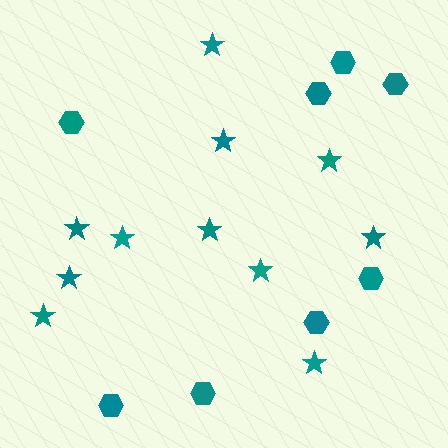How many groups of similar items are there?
There are 2 groups: one group of stars (11) and one group of hexagons (8).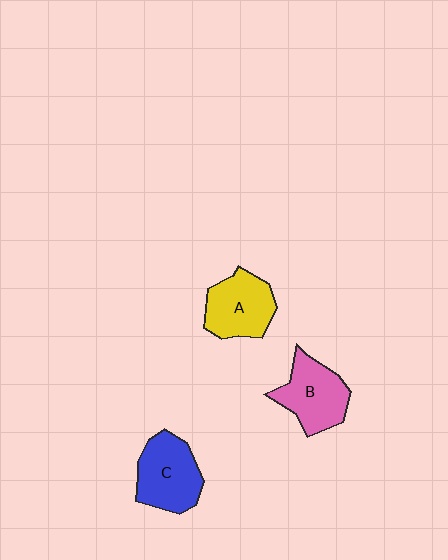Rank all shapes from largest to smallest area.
From largest to smallest: C (blue), B (pink), A (yellow).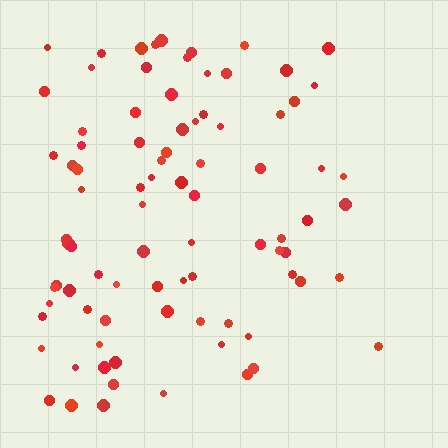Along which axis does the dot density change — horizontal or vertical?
Horizontal.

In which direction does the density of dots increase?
From right to left, with the left side densest.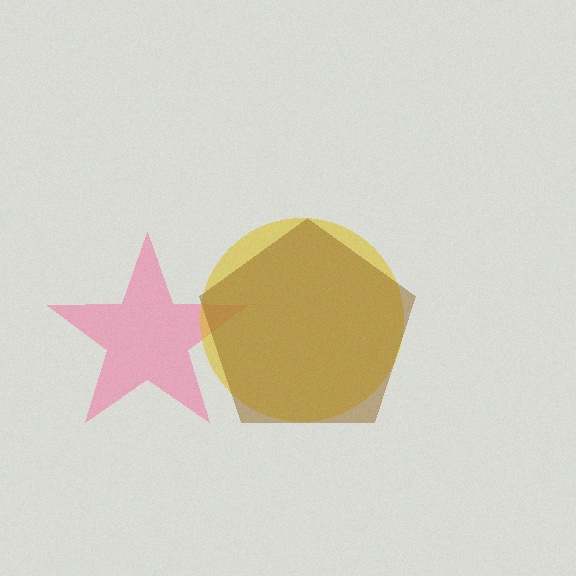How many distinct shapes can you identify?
There are 3 distinct shapes: a pink star, a yellow circle, a brown pentagon.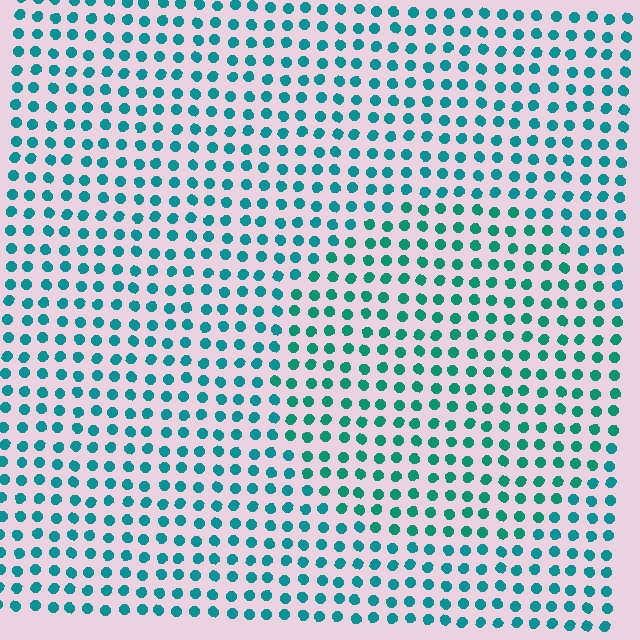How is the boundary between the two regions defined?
The boundary is defined purely by a slight shift in hue (about 19 degrees). Spacing, size, and orientation are identical on both sides.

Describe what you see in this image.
The image is filled with small teal elements in a uniform arrangement. A circle-shaped region is visible where the elements are tinted to a slightly different hue, forming a subtle color boundary.